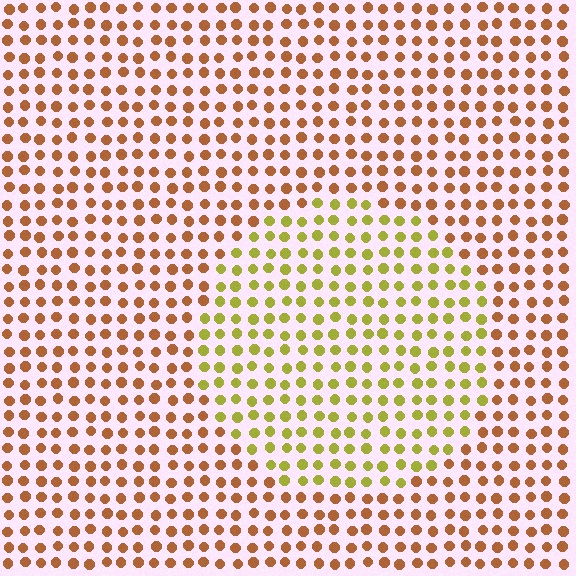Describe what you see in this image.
The image is filled with small brown elements in a uniform arrangement. A circle-shaped region is visible where the elements are tinted to a slightly different hue, forming a subtle color boundary.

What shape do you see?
I see a circle.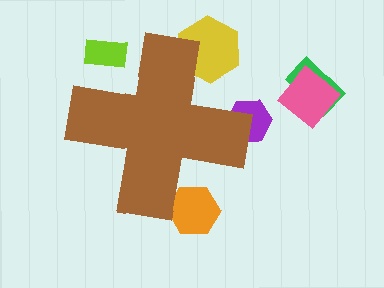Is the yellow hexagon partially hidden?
Yes, the yellow hexagon is partially hidden behind the brown cross.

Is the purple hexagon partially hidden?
Yes, the purple hexagon is partially hidden behind the brown cross.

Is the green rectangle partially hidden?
No, the green rectangle is fully visible.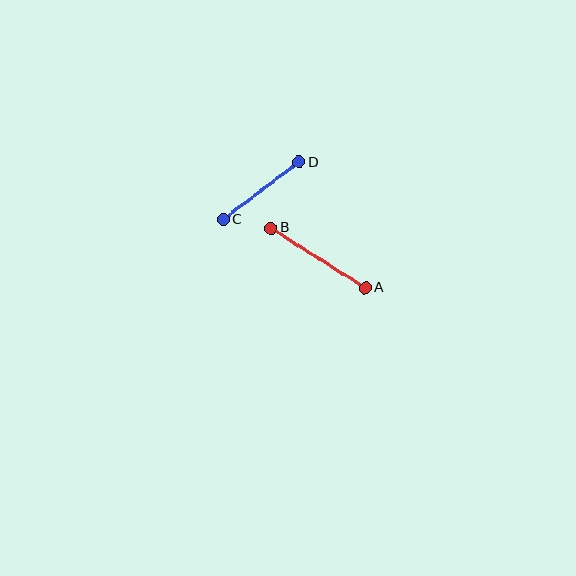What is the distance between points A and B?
The distance is approximately 112 pixels.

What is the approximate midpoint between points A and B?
The midpoint is at approximately (318, 258) pixels.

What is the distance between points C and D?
The distance is approximately 95 pixels.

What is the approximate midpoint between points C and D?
The midpoint is at approximately (261, 191) pixels.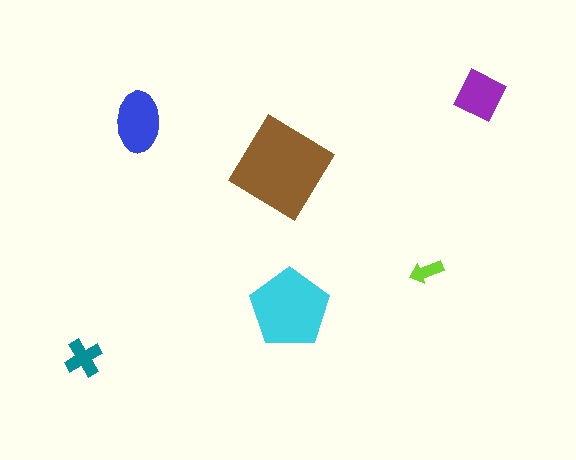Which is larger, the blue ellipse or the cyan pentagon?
The cyan pentagon.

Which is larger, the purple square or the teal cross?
The purple square.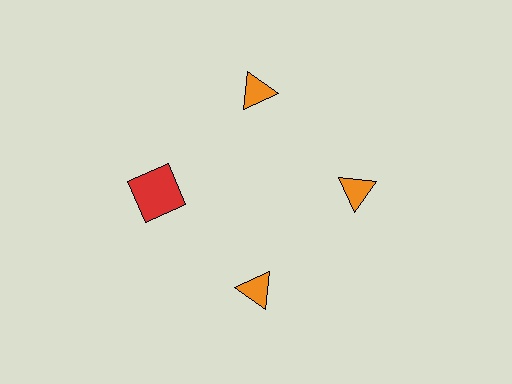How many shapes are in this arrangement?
There are 4 shapes arranged in a ring pattern.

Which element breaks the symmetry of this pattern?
The red square at roughly the 9 o'clock position breaks the symmetry. All other shapes are orange triangles.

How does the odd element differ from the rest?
It differs in both color (red instead of orange) and shape (square instead of triangle).